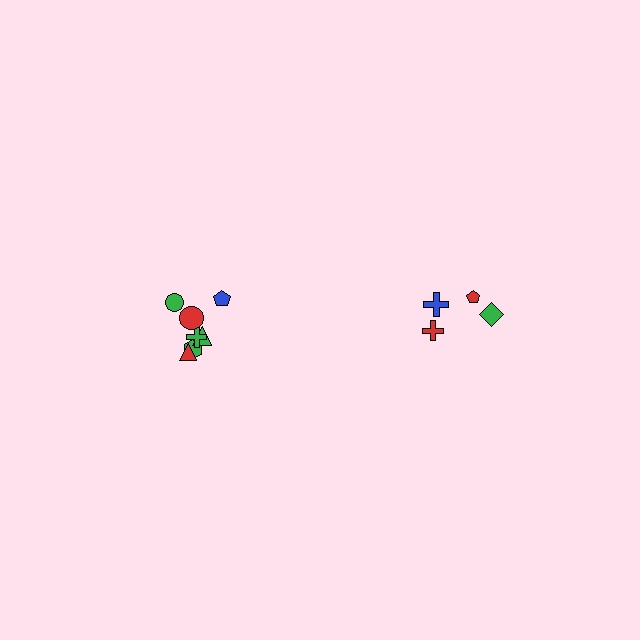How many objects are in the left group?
There are 7 objects.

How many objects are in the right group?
There are 4 objects.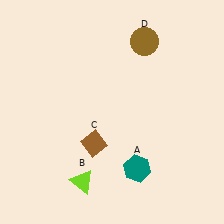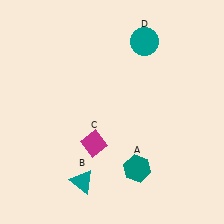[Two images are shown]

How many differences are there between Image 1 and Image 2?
There are 3 differences between the two images.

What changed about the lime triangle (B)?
In Image 1, B is lime. In Image 2, it changed to teal.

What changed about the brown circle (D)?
In Image 1, D is brown. In Image 2, it changed to teal.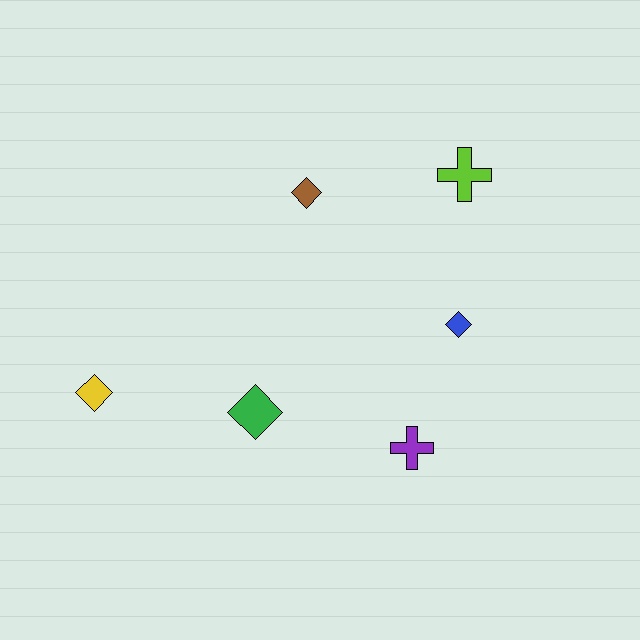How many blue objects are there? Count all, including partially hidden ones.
There is 1 blue object.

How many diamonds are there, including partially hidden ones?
There are 4 diamonds.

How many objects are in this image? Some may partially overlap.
There are 6 objects.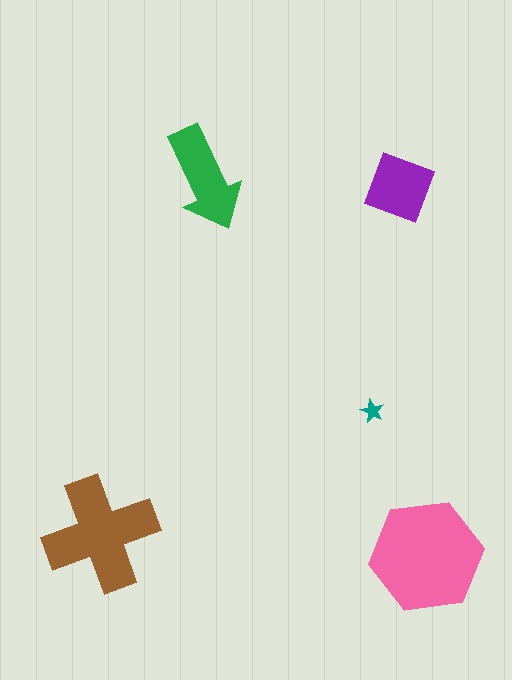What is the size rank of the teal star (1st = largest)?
5th.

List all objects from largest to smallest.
The pink hexagon, the brown cross, the green arrow, the purple square, the teal star.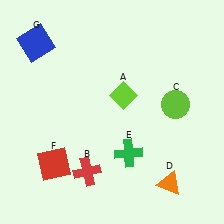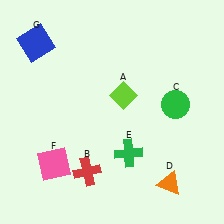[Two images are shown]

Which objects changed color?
C changed from lime to green. F changed from red to pink.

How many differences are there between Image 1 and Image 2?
There are 2 differences between the two images.